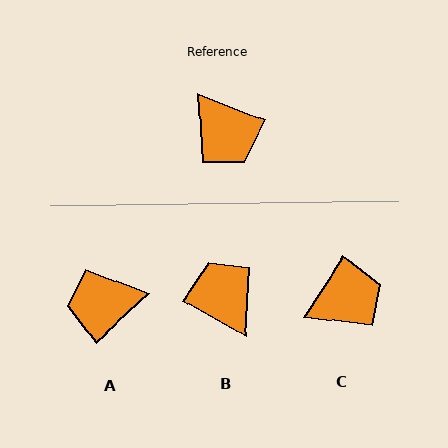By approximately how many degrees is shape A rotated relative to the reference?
Approximately 115 degrees clockwise.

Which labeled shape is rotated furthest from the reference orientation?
B, about 173 degrees away.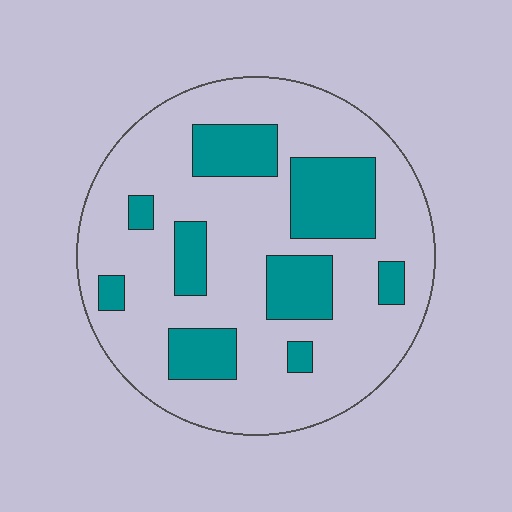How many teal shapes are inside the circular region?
9.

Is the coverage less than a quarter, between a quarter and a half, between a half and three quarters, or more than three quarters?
Between a quarter and a half.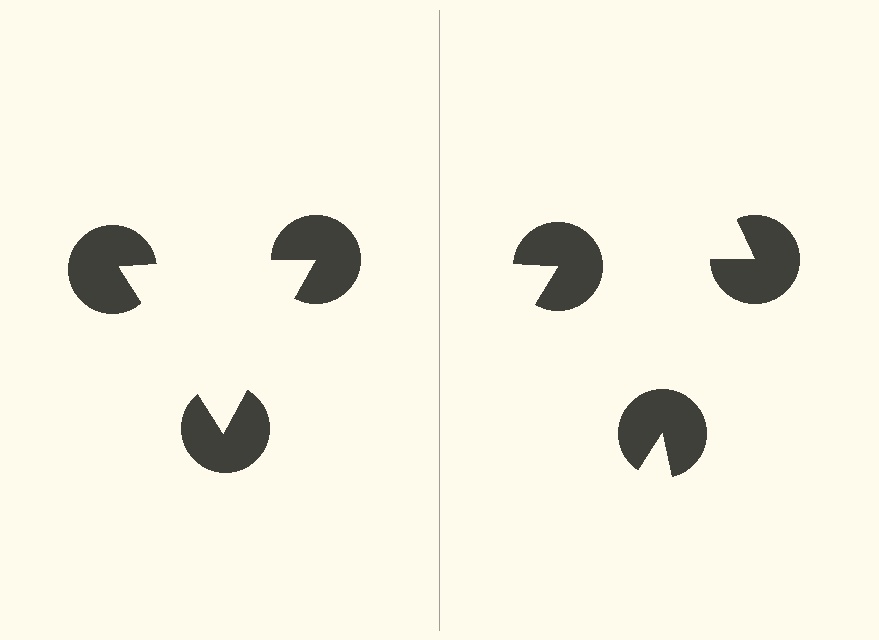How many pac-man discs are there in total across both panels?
6 — 3 on each side.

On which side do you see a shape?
An illusory triangle appears on the left side. On the right side the wedge cuts are rotated, so no coherent shape forms.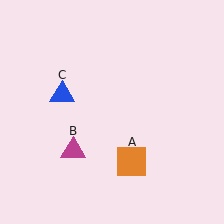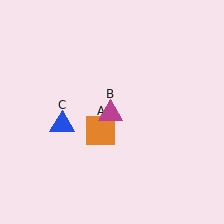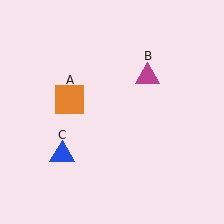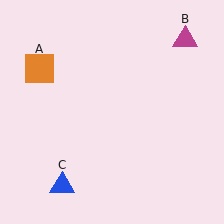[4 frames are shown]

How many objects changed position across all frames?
3 objects changed position: orange square (object A), magenta triangle (object B), blue triangle (object C).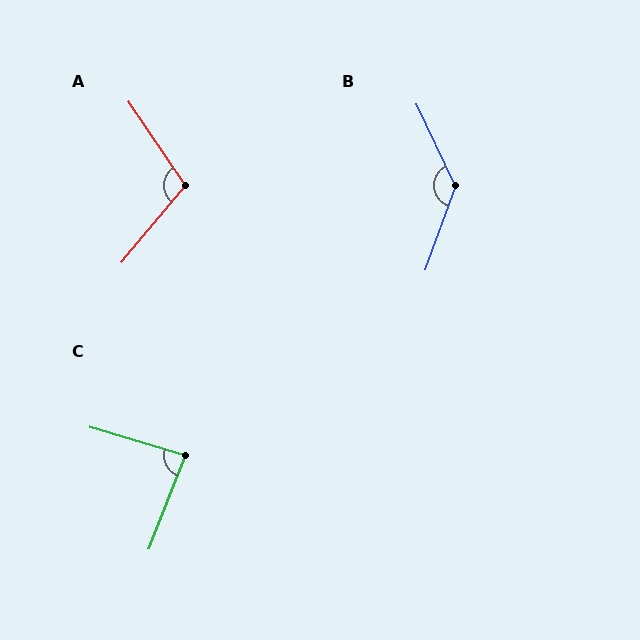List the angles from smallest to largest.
C (85°), A (106°), B (135°).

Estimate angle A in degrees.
Approximately 106 degrees.